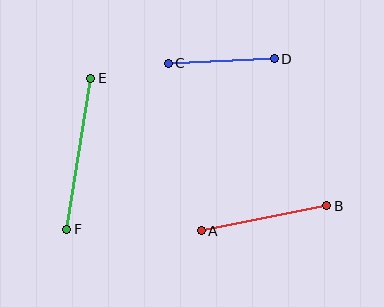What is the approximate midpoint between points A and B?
The midpoint is at approximately (264, 218) pixels.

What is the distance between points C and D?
The distance is approximately 106 pixels.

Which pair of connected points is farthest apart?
Points E and F are farthest apart.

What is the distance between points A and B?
The distance is approximately 128 pixels.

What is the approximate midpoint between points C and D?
The midpoint is at approximately (221, 61) pixels.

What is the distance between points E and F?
The distance is approximately 153 pixels.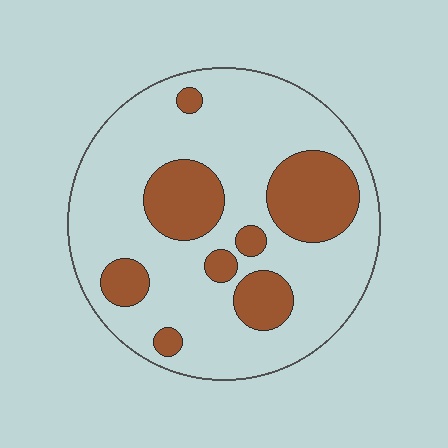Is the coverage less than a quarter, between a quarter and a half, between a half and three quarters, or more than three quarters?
Between a quarter and a half.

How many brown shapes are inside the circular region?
8.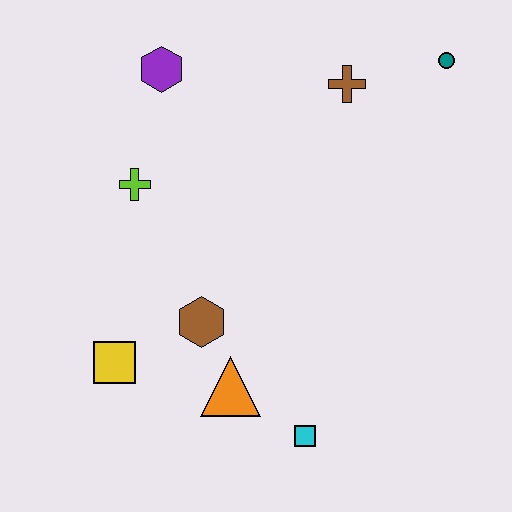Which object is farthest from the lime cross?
The teal circle is farthest from the lime cross.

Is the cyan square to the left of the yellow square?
No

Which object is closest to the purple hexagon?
The lime cross is closest to the purple hexagon.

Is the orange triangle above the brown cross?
No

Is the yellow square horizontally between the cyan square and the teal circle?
No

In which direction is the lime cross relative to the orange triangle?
The lime cross is above the orange triangle.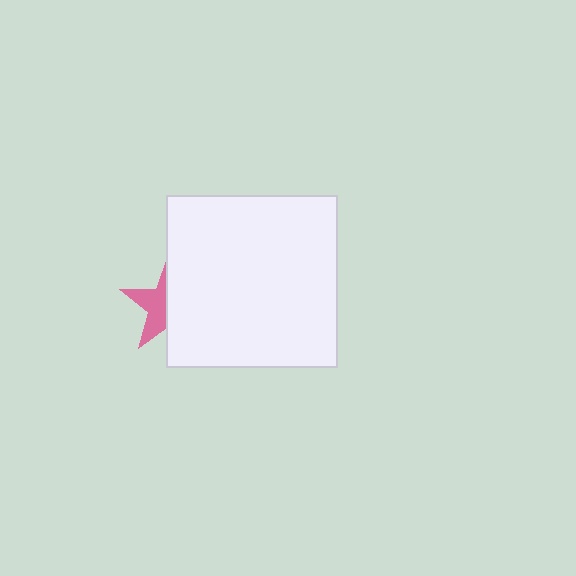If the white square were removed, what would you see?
You would see the complete pink star.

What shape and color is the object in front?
The object in front is a white square.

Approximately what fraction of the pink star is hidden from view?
Roughly 57% of the pink star is hidden behind the white square.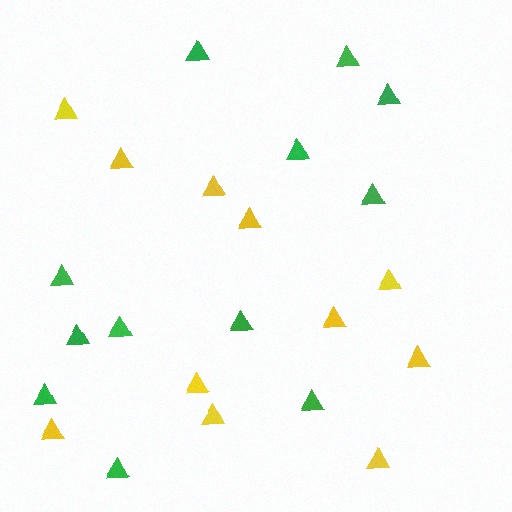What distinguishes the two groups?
There are 2 groups: one group of yellow triangles (11) and one group of green triangles (12).